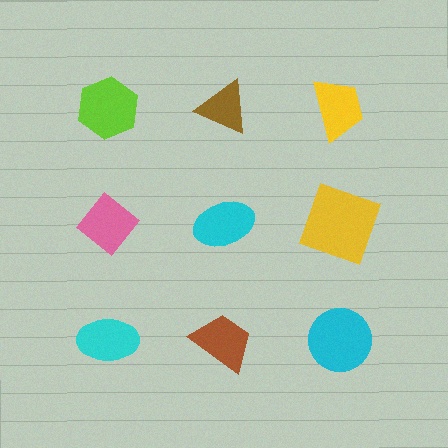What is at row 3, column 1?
A cyan ellipse.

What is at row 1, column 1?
A lime hexagon.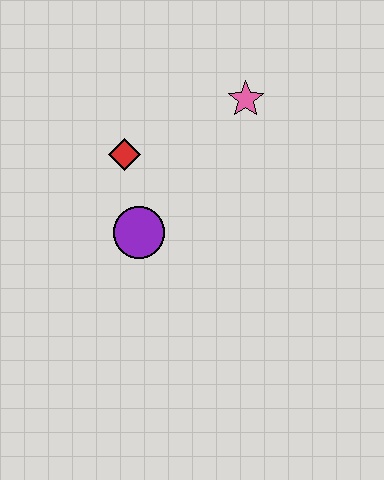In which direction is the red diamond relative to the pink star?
The red diamond is to the left of the pink star.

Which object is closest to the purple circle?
The red diamond is closest to the purple circle.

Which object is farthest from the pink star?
The purple circle is farthest from the pink star.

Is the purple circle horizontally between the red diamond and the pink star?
Yes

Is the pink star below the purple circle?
No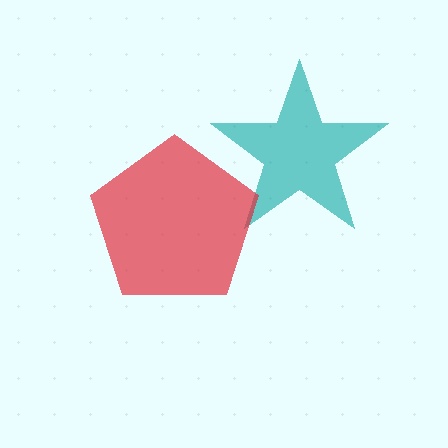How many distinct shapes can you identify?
There are 2 distinct shapes: a teal star, a red pentagon.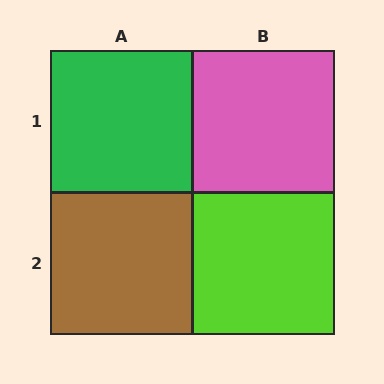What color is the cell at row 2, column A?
Brown.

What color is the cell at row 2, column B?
Lime.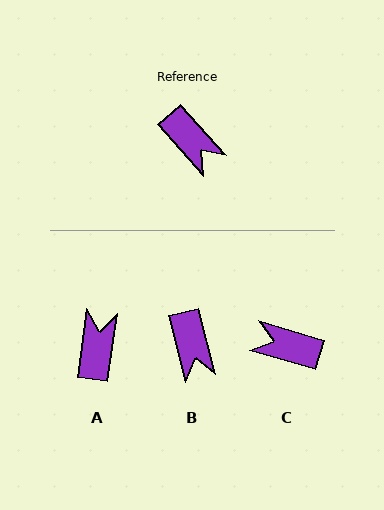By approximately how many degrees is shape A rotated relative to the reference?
Approximately 131 degrees counter-clockwise.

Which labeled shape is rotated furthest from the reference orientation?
C, about 148 degrees away.